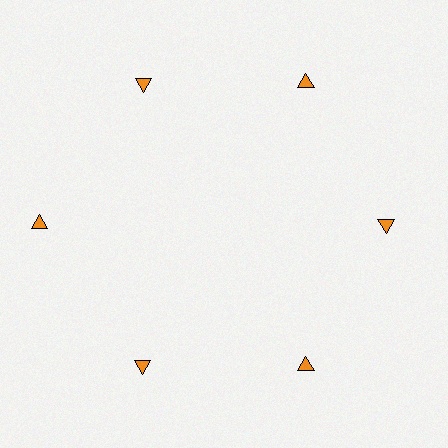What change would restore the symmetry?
The symmetry would be restored by moving it inward, back onto the ring so that all 6 triangles sit at equal angles and equal distance from the center.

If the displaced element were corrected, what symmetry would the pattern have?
It would have 6-fold rotational symmetry — the pattern would map onto itself every 60 degrees.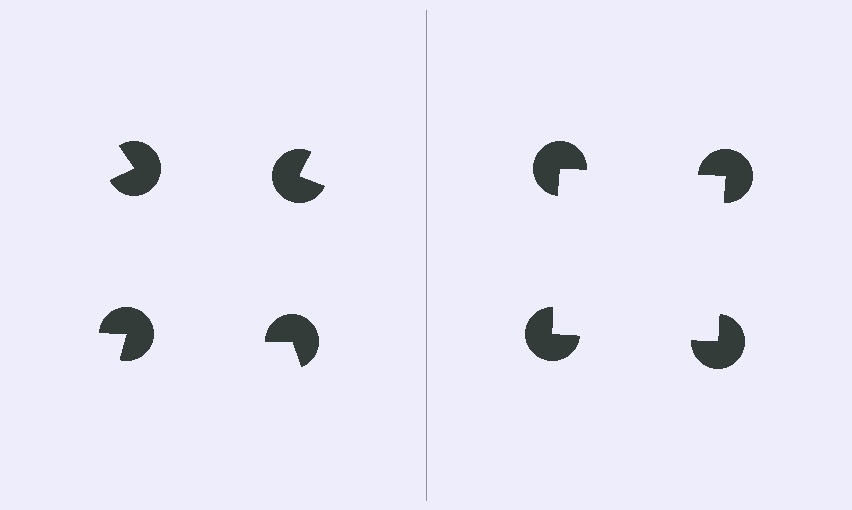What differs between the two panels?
The pac-man discs are positioned identically on both sides; only the wedge orientations differ. On the right they align to a square; on the left they are misaligned.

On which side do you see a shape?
An illusory square appears on the right side. On the left side the wedge cuts are rotated, so no coherent shape forms.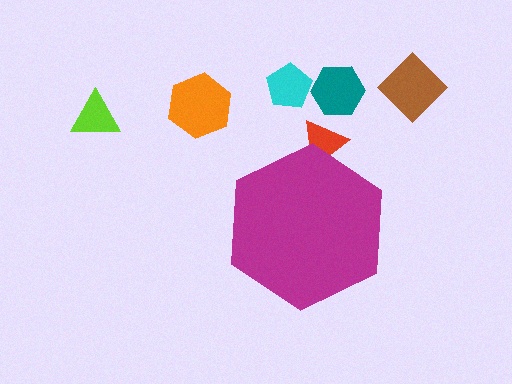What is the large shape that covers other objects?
A magenta hexagon.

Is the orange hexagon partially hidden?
No, the orange hexagon is fully visible.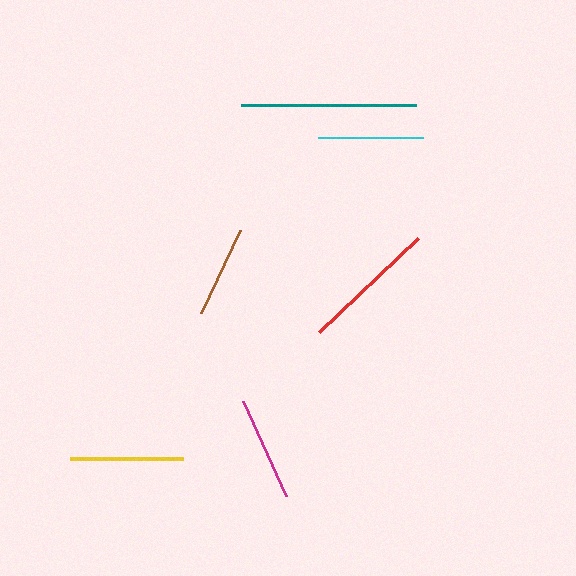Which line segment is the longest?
The teal line is the longest at approximately 176 pixels.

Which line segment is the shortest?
The brown line is the shortest at approximately 92 pixels.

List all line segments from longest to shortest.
From longest to shortest: teal, red, yellow, cyan, magenta, brown.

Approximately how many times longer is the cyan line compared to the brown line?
The cyan line is approximately 1.1 times the length of the brown line.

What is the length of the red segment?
The red segment is approximately 137 pixels long.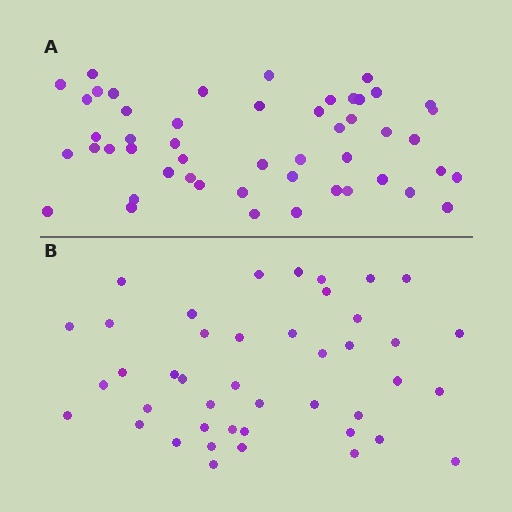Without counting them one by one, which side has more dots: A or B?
Region A (the top region) has more dots.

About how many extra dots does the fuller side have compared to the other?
Region A has roughly 8 or so more dots than region B.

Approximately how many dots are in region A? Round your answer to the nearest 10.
About 50 dots.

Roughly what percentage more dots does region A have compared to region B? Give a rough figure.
About 15% more.